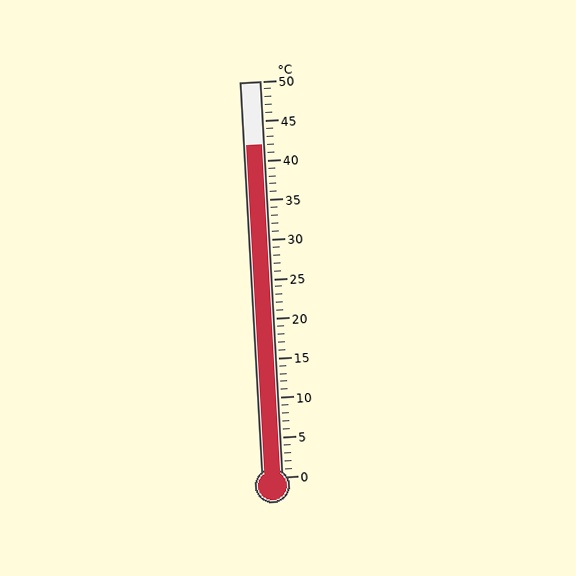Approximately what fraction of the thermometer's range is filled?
The thermometer is filled to approximately 85% of its range.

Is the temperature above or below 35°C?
The temperature is above 35°C.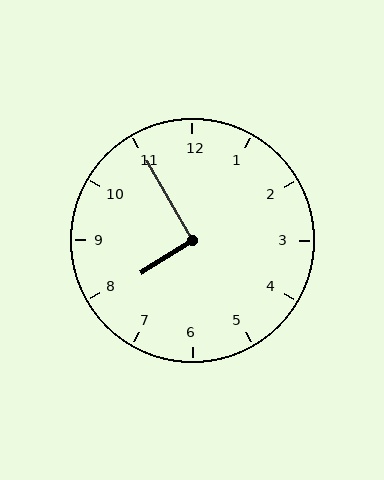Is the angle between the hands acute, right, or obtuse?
It is right.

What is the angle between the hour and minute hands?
Approximately 92 degrees.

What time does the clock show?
7:55.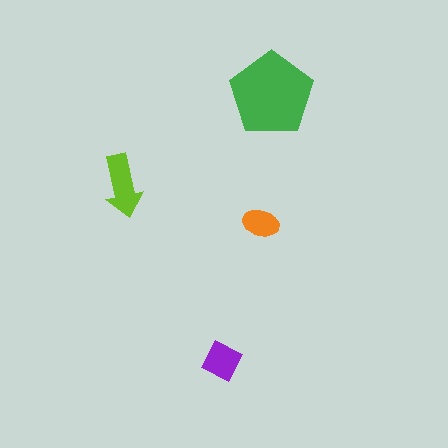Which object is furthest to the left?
The lime arrow is leftmost.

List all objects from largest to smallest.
The green pentagon, the lime arrow, the purple square, the orange ellipse.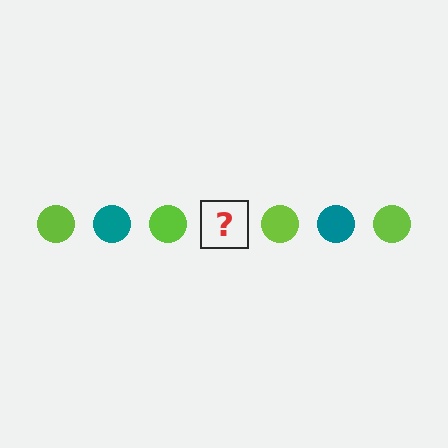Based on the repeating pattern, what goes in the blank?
The blank should be a teal circle.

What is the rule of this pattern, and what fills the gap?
The rule is that the pattern cycles through lime, teal circles. The gap should be filled with a teal circle.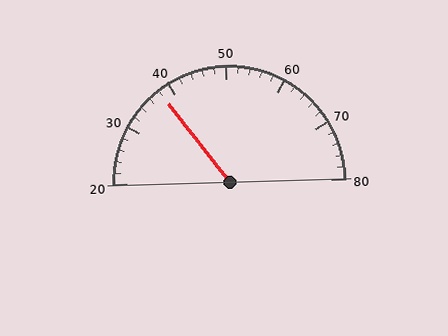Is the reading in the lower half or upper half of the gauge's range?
The reading is in the lower half of the range (20 to 80).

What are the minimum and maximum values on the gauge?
The gauge ranges from 20 to 80.